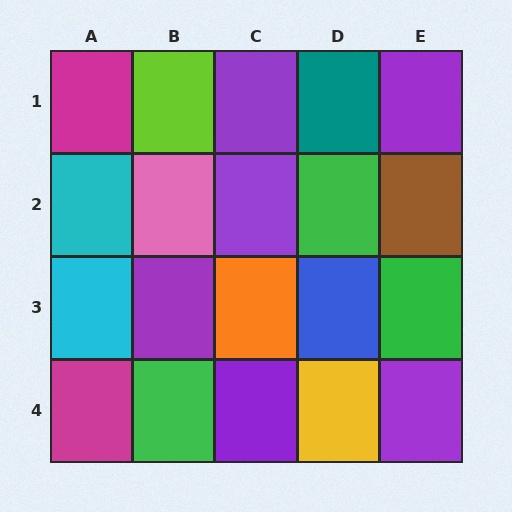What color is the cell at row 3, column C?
Orange.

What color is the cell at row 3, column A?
Cyan.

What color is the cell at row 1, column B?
Lime.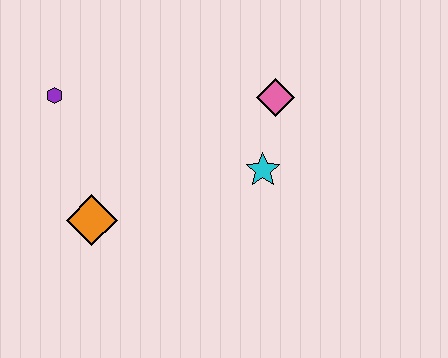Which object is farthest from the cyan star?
The purple hexagon is farthest from the cyan star.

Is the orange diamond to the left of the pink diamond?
Yes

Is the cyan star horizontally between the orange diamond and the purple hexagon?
No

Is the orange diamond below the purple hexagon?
Yes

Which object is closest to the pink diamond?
The cyan star is closest to the pink diamond.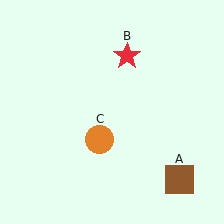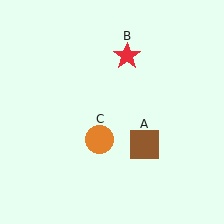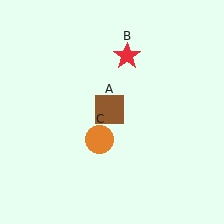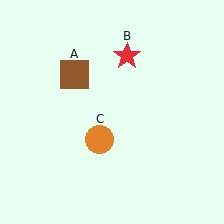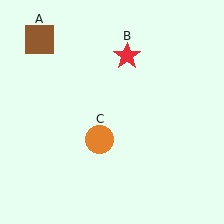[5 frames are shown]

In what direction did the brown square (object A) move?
The brown square (object A) moved up and to the left.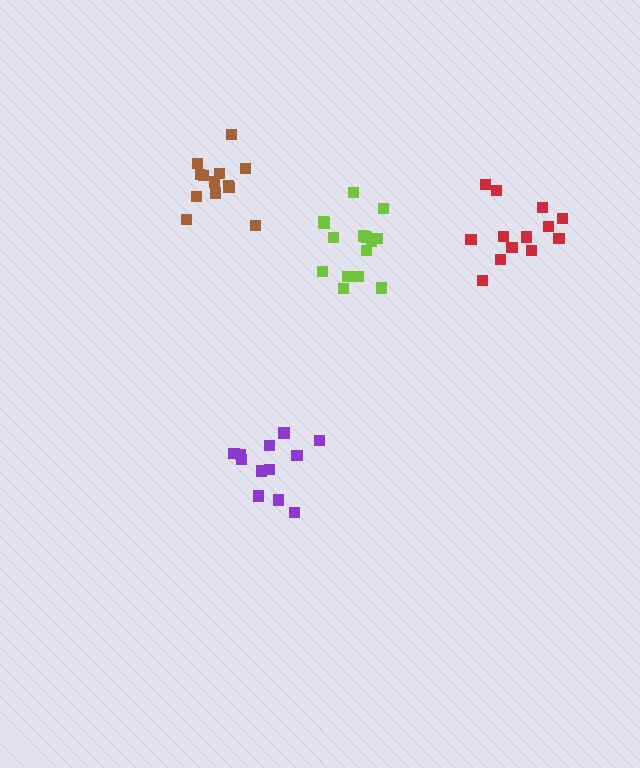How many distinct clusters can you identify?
There are 4 distinct clusters.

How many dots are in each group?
Group 1: 12 dots, Group 2: 15 dots, Group 3: 13 dots, Group 4: 13 dots (53 total).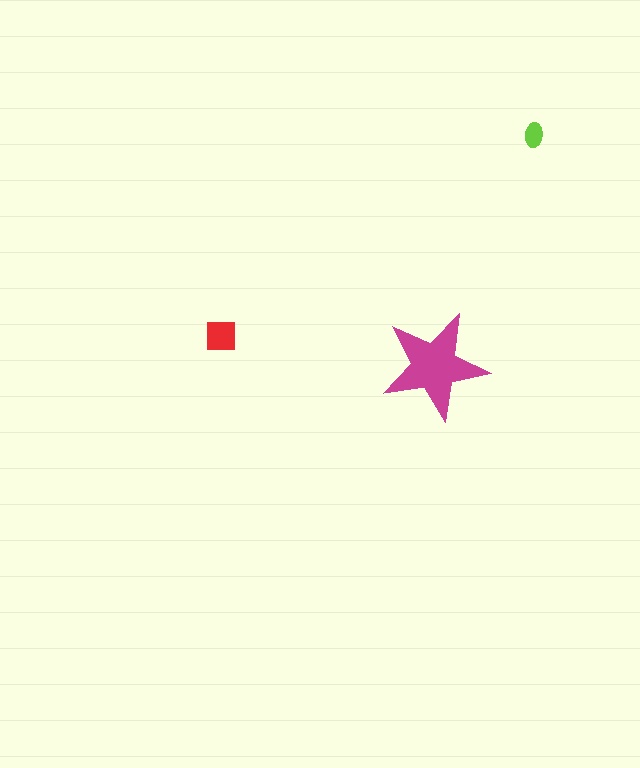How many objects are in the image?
There are 3 objects in the image.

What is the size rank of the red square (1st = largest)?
2nd.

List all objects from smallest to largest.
The lime ellipse, the red square, the magenta star.